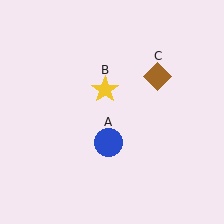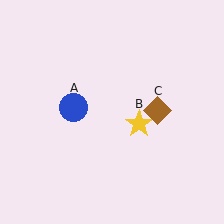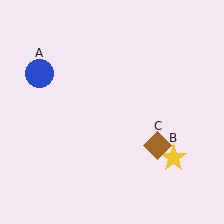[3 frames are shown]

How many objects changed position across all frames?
3 objects changed position: blue circle (object A), yellow star (object B), brown diamond (object C).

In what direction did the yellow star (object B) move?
The yellow star (object B) moved down and to the right.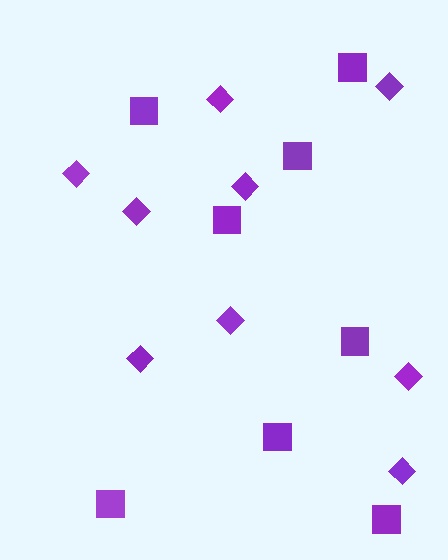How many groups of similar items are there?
There are 2 groups: one group of diamonds (9) and one group of squares (8).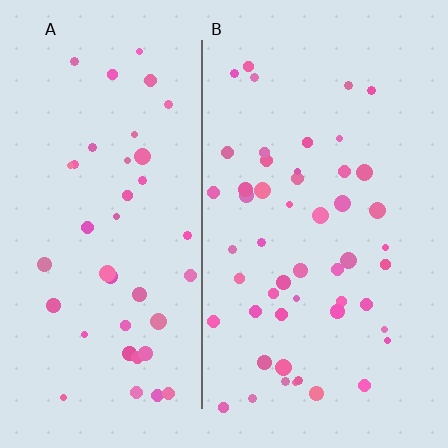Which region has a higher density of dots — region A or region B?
B (the right).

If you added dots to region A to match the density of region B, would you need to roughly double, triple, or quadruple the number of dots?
Approximately double.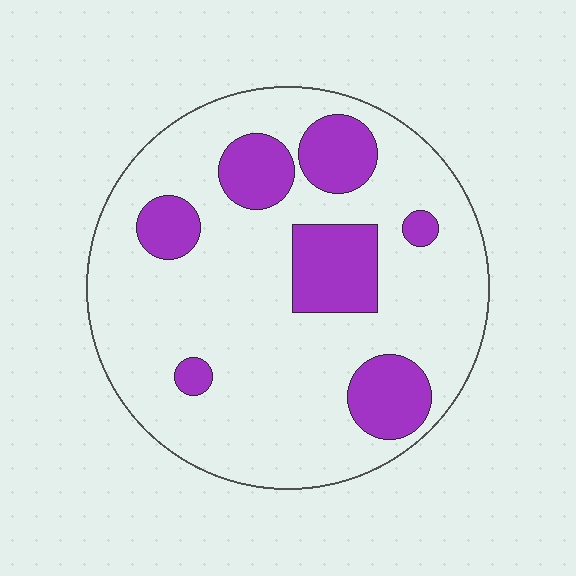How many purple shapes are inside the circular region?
7.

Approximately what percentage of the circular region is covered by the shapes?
Approximately 20%.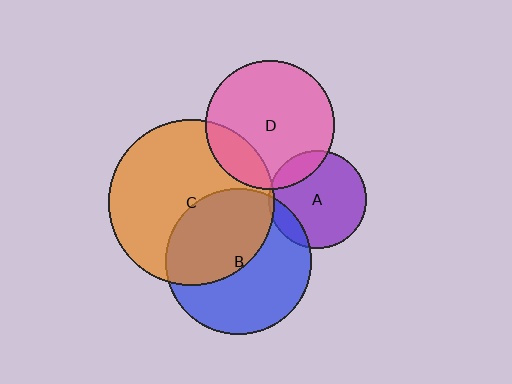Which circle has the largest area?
Circle C (orange).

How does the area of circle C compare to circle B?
Approximately 1.3 times.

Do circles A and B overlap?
Yes.